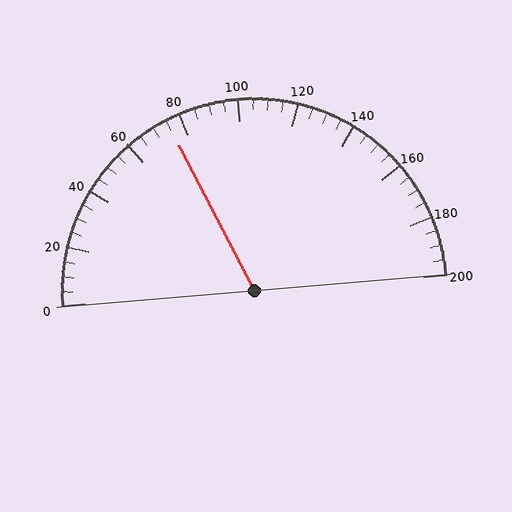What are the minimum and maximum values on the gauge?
The gauge ranges from 0 to 200.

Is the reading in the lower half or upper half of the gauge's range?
The reading is in the lower half of the range (0 to 200).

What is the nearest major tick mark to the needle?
The nearest major tick mark is 80.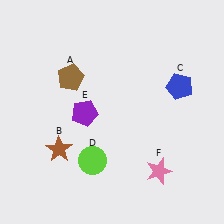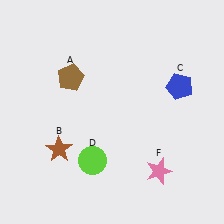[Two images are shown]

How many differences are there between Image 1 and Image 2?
There is 1 difference between the two images.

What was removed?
The purple pentagon (E) was removed in Image 2.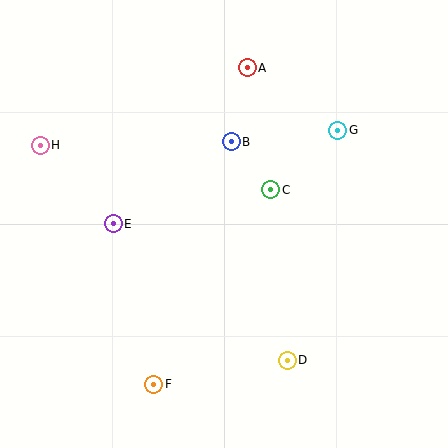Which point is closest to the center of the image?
Point C at (271, 190) is closest to the center.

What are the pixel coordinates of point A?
Point A is at (247, 68).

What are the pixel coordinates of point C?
Point C is at (271, 190).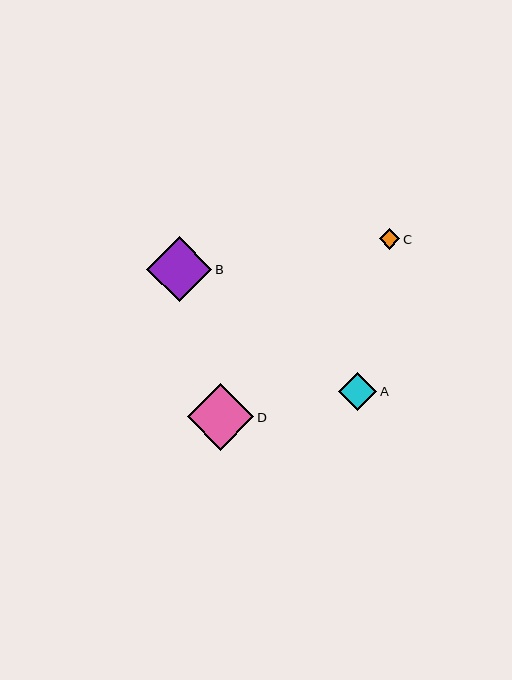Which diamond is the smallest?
Diamond C is the smallest with a size of approximately 21 pixels.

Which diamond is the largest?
Diamond D is the largest with a size of approximately 66 pixels.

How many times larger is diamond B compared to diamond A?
Diamond B is approximately 1.7 times the size of diamond A.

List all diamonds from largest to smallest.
From largest to smallest: D, B, A, C.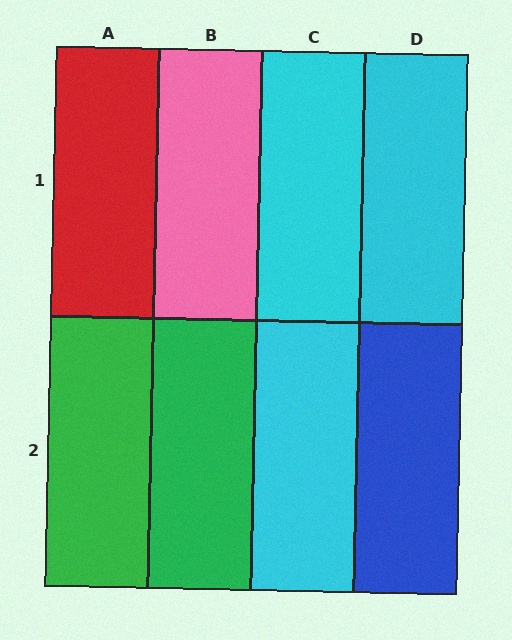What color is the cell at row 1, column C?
Cyan.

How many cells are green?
2 cells are green.